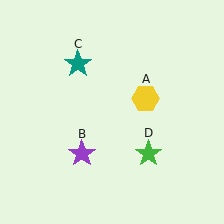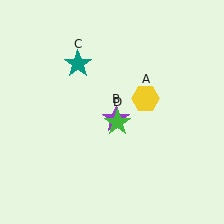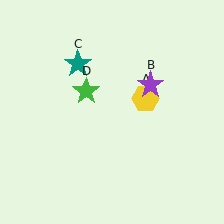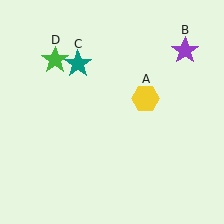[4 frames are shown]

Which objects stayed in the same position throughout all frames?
Yellow hexagon (object A) and teal star (object C) remained stationary.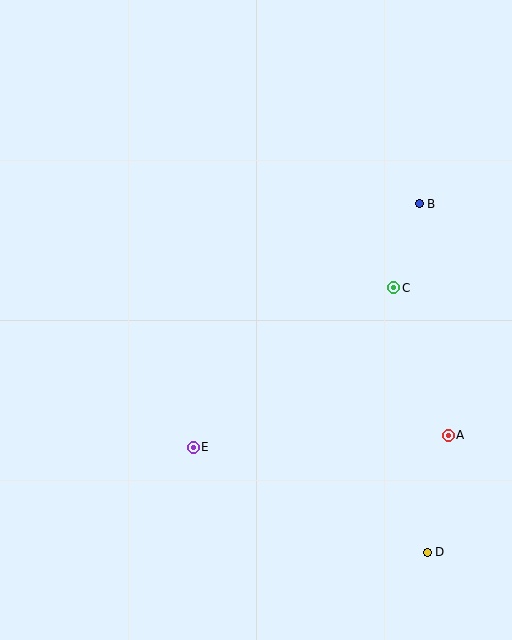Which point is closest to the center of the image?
Point C at (394, 288) is closest to the center.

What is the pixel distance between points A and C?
The distance between A and C is 157 pixels.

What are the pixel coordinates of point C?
Point C is at (394, 288).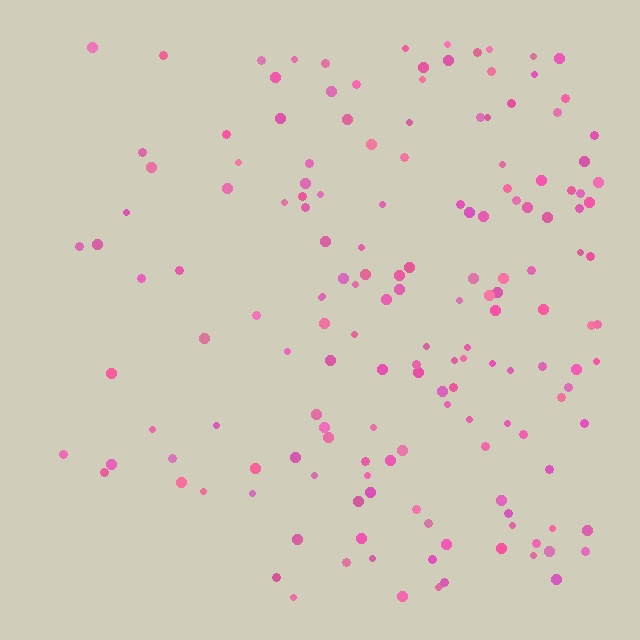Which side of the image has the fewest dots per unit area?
The left.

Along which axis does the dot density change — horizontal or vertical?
Horizontal.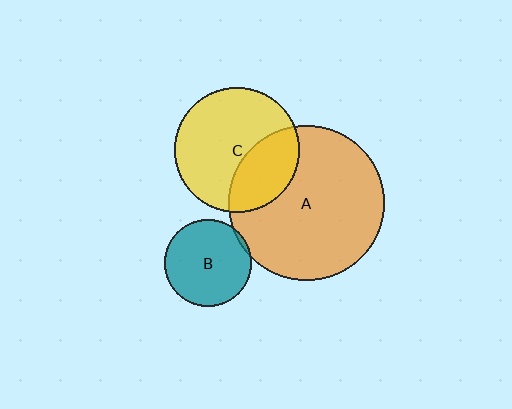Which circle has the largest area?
Circle A (orange).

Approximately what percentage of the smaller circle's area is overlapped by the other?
Approximately 5%.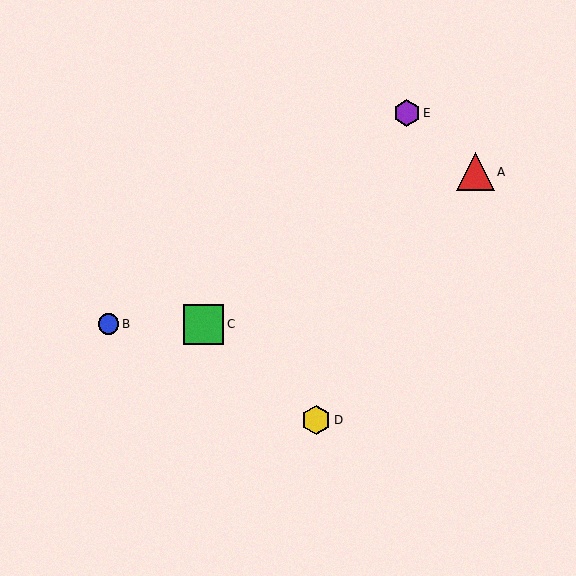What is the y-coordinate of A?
Object A is at y≈172.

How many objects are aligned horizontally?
2 objects (B, C) are aligned horizontally.